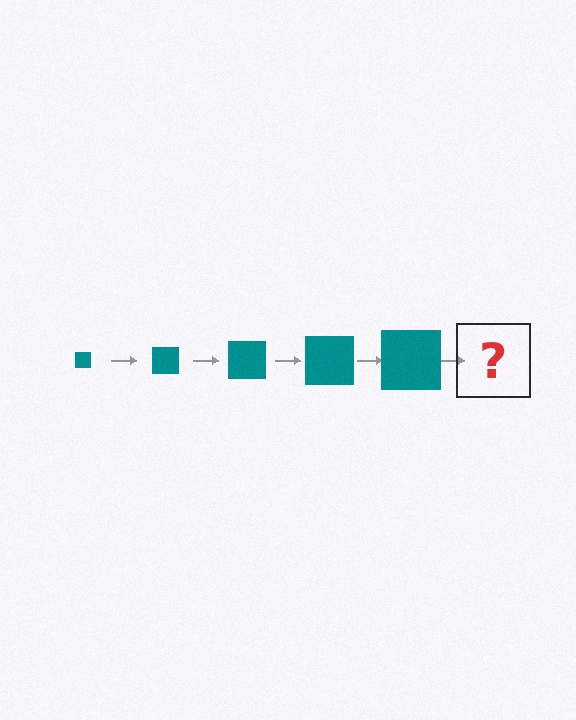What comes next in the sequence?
The next element should be a teal square, larger than the previous one.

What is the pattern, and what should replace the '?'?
The pattern is that the square gets progressively larger each step. The '?' should be a teal square, larger than the previous one.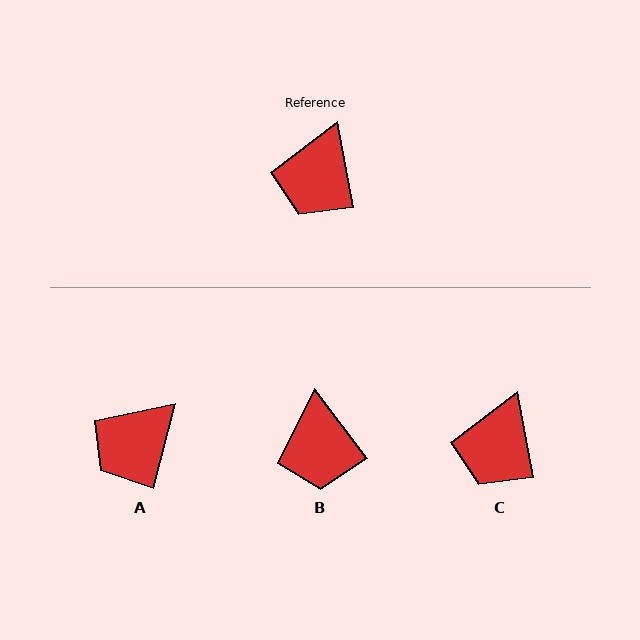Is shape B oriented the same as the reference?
No, it is off by about 26 degrees.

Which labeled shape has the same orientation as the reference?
C.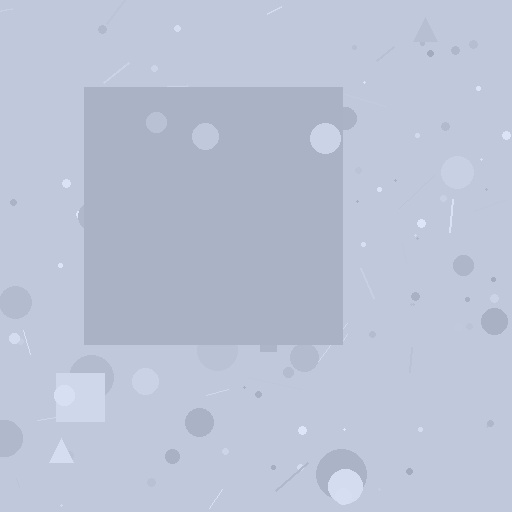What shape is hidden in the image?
A square is hidden in the image.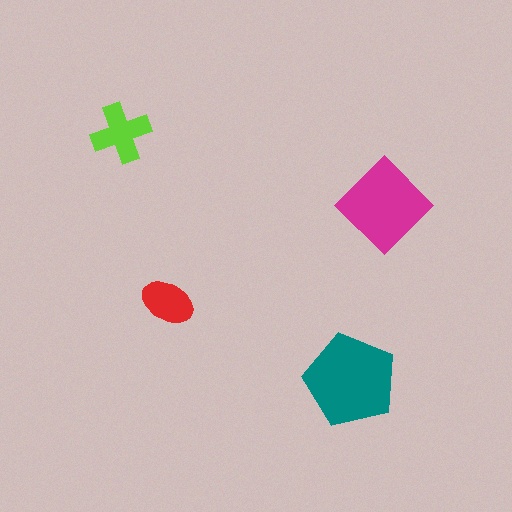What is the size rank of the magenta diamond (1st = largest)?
2nd.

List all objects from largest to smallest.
The teal pentagon, the magenta diamond, the lime cross, the red ellipse.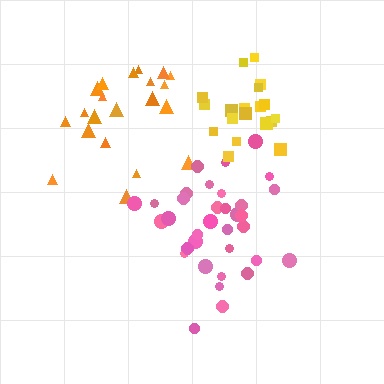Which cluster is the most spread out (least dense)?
Orange.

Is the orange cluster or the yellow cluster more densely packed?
Yellow.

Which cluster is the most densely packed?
Yellow.